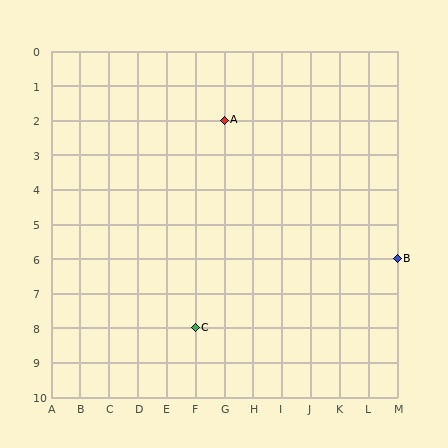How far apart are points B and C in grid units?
Points B and C are 7 columns and 2 rows apart (about 7.3 grid units diagonally).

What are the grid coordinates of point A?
Point A is at grid coordinates (G, 2).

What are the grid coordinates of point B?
Point B is at grid coordinates (M, 6).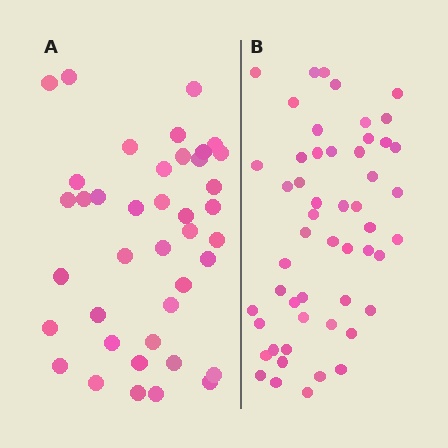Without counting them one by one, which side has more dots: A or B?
Region B (the right region) has more dots.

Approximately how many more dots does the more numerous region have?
Region B has roughly 12 or so more dots than region A.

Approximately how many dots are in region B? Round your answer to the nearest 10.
About 50 dots. (The exact count is 52, which rounds to 50.)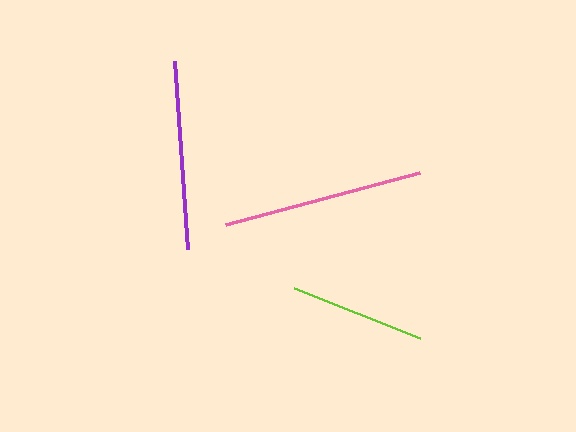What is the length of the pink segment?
The pink segment is approximately 201 pixels long.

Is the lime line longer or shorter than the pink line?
The pink line is longer than the lime line.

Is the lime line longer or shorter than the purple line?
The purple line is longer than the lime line.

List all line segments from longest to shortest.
From longest to shortest: pink, purple, lime.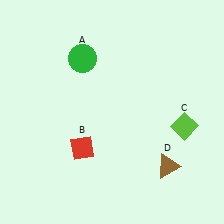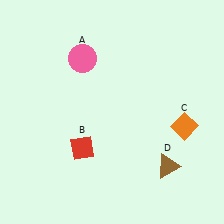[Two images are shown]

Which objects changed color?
A changed from green to pink. C changed from lime to orange.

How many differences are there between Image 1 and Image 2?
There are 2 differences between the two images.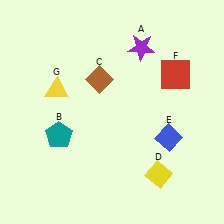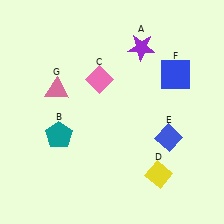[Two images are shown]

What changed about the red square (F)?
In Image 1, F is red. In Image 2, it changed to blue.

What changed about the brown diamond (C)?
In Image 1, C is brown. In Image 2, it changed to pink.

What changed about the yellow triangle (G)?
In Image 1, G is yellow. In Image 2, it changed to pink.